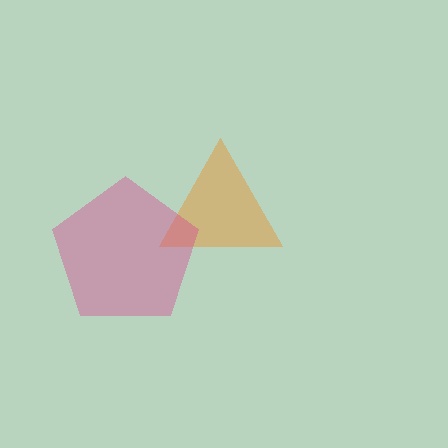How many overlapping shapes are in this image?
There are 2 overlapping shapes in the image.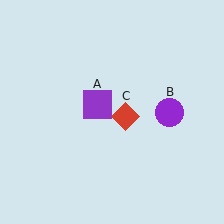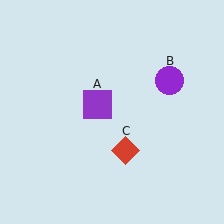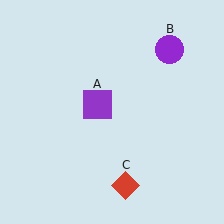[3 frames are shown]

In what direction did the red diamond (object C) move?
The red diamond (object C) moved down.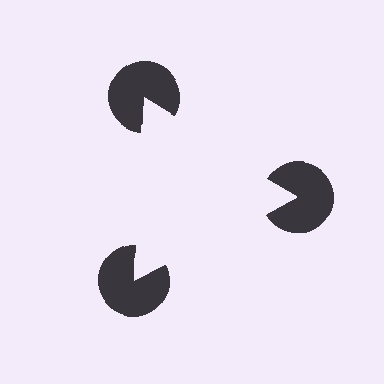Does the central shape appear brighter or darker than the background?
It typically appears slightly brighter than the background, even though no actual brightness change is drawn.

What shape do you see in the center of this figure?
An illusory triangle — its edges are inferred from the aligned wedge cuts in the pac-man discs, not physically drawn.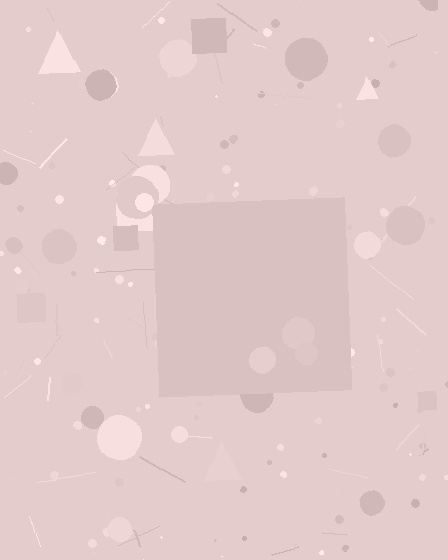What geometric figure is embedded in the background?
A square is embedded in the background.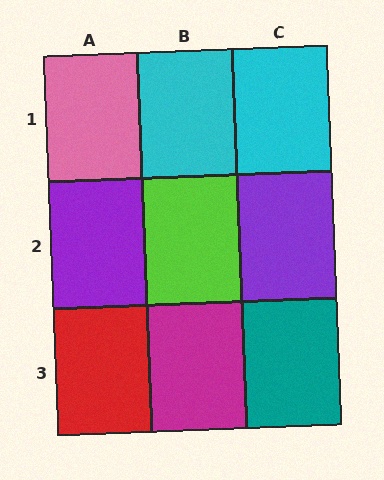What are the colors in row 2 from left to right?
Purple, lime, purple.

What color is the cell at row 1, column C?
Cyan.